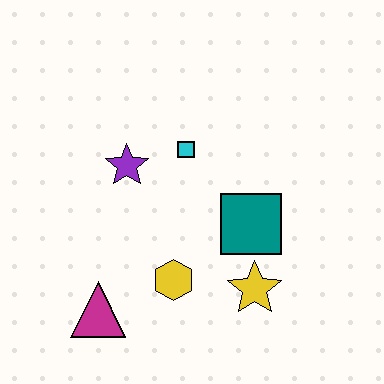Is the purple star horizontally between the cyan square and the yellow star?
No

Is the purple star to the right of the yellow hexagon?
No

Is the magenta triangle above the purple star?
No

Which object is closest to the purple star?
The cyan square is closest to the purple star.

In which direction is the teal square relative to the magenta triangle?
The teal square is to the right of the magenta triangle.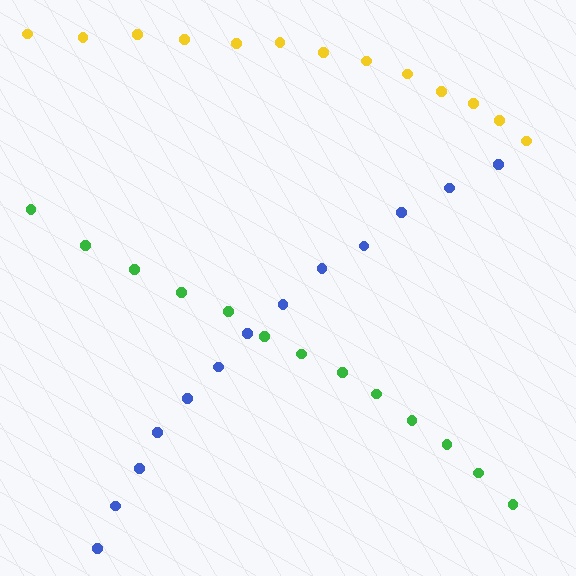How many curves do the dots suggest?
There are 3 distinct paths.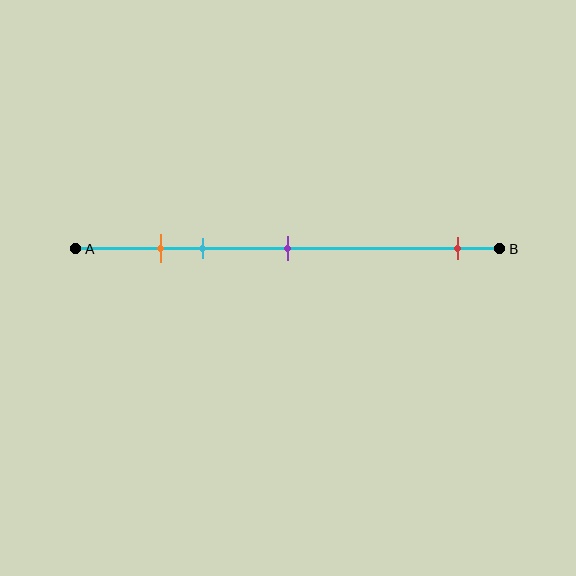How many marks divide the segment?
There are 4 marks dividing the segment.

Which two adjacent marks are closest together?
The orange and cyan marks are the closest adjacent pair.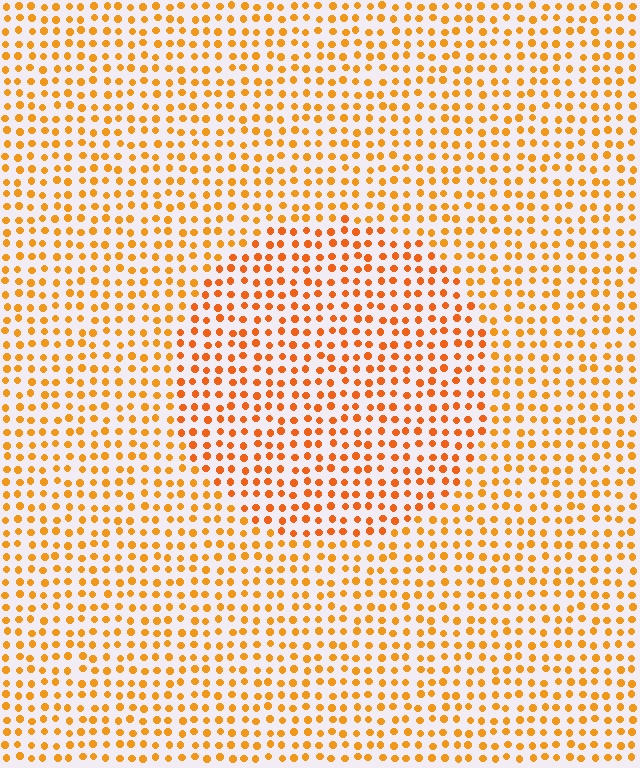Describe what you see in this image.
The image is filled with small orange elements in a uniform arrangement. A circle-shaped region is visible where the elements are tinted to a slightly different hue, forming a subtle color boundary.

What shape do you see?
I see a circle.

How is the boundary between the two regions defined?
The boundary is defined purely by a slight shift in hue (about 16 degrees). Spacing, size, and orientation are identical on both sides.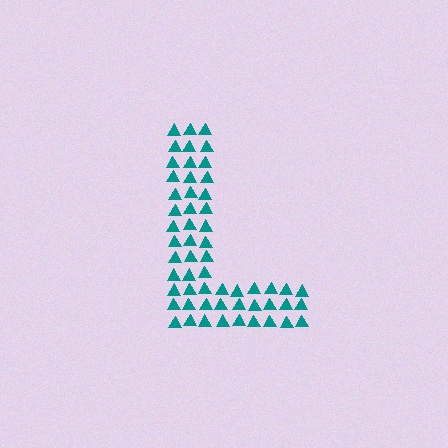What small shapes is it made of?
It is made of small triangles.